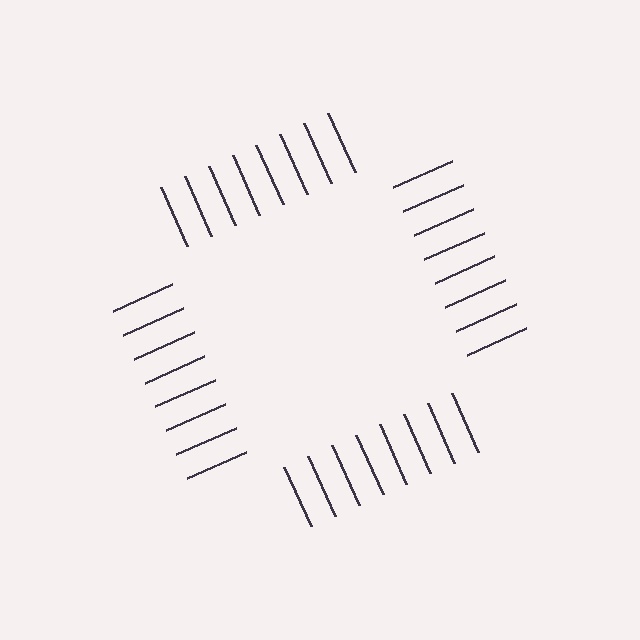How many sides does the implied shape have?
4 sides — the line-ends trace a square.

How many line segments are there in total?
32 — 8 along each of the 4 edges.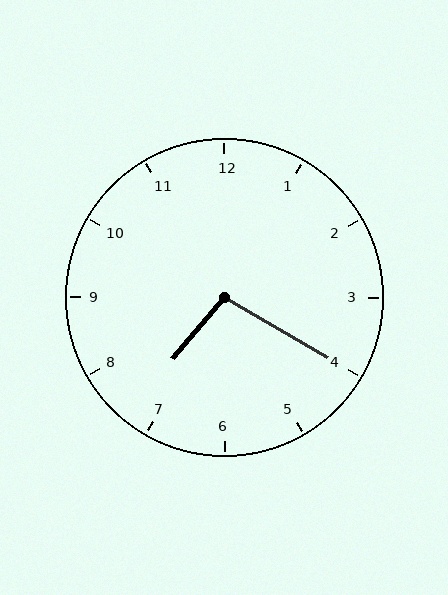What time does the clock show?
7:20.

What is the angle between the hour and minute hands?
Approximately 100 degrees.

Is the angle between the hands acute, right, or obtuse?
It is obtuse.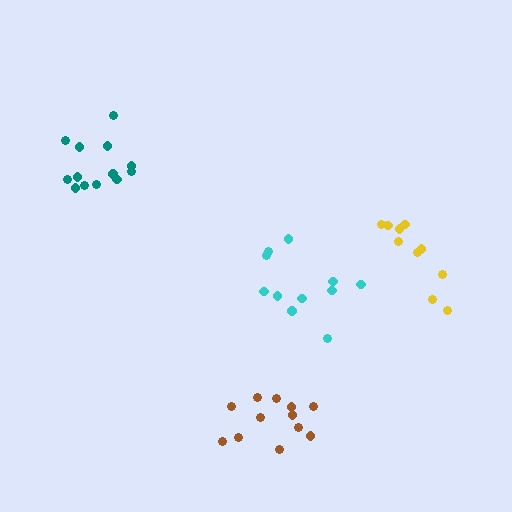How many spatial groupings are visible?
There are 4 spatial groupings.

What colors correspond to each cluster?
The clusters are colored: teal, yellow, brown, cyan.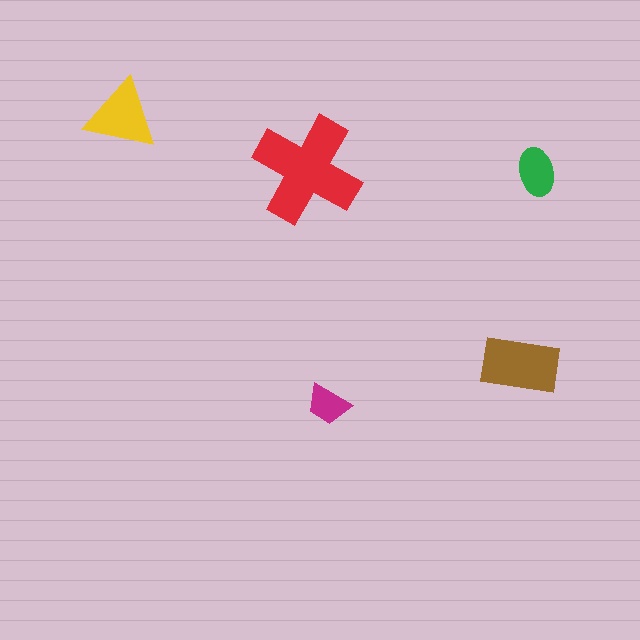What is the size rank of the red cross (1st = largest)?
1st.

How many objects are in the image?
There are 5 objects in the image.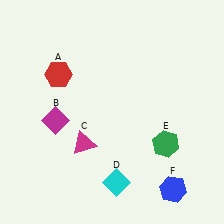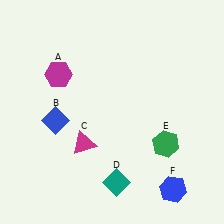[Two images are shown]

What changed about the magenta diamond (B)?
In Image 1, B is magenta. In Image 2, it changed to blue.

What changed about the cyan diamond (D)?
In Image 1, D is cyan. In Image 2, it changed to teal.